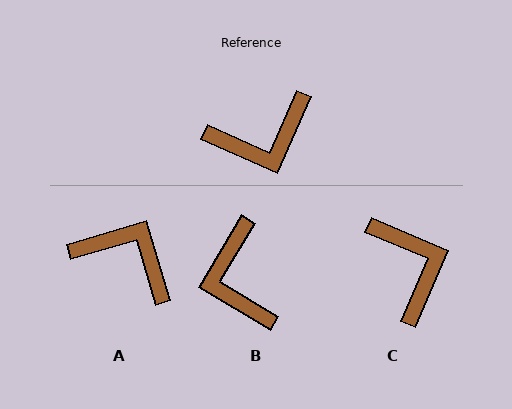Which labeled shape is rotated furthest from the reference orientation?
A, about 131 degrees away.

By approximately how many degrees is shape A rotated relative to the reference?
Approximately 131 degrees counter-clockwise.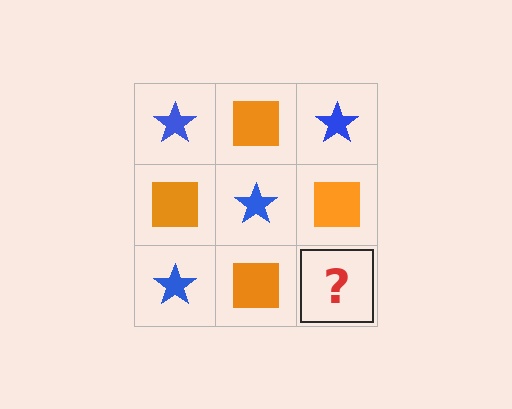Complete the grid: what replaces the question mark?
The question mark should be replaced with a blue star.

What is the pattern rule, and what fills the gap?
The rule is that it alternates blue star and orange square in a checkerboard pattern. The gap should be filled with a blue star.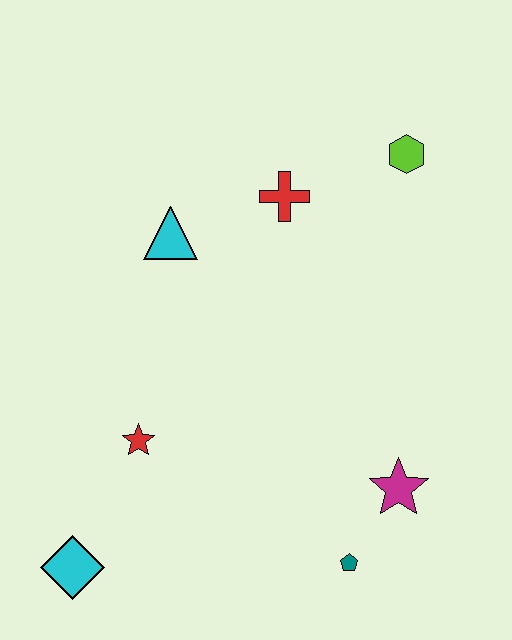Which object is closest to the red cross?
The cyan triangle is closest to the red cross.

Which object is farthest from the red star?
The lime hexagon is farthest from the red star.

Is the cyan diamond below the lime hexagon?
Yes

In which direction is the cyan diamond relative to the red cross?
The cyan diamond is below the red cross.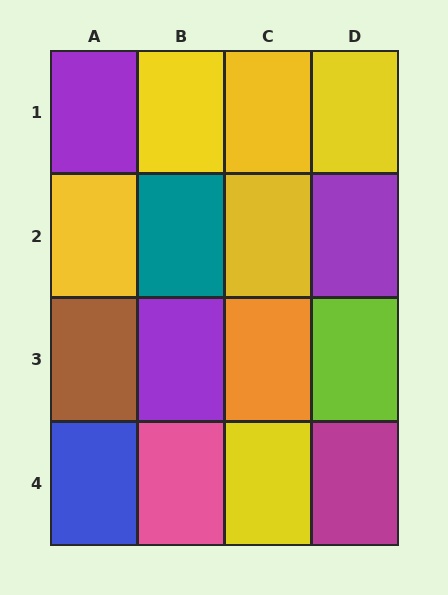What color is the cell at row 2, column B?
Teal.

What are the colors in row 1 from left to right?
Purple, yellow, yellow, yellow.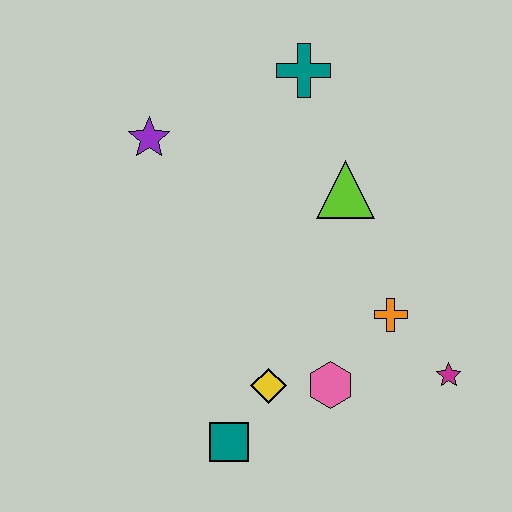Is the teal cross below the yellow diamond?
No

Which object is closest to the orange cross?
The magenta star is closest to the orange cross.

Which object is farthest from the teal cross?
The teal square is farthest from the teal cross.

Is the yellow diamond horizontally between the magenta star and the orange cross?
No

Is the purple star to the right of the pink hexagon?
No